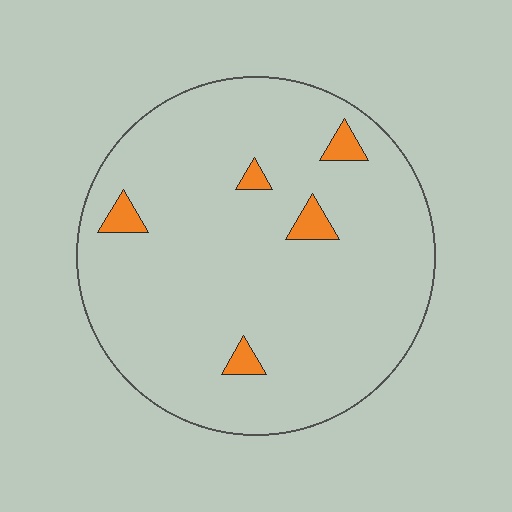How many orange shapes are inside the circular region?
5.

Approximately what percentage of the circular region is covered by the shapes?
Approximately 5%.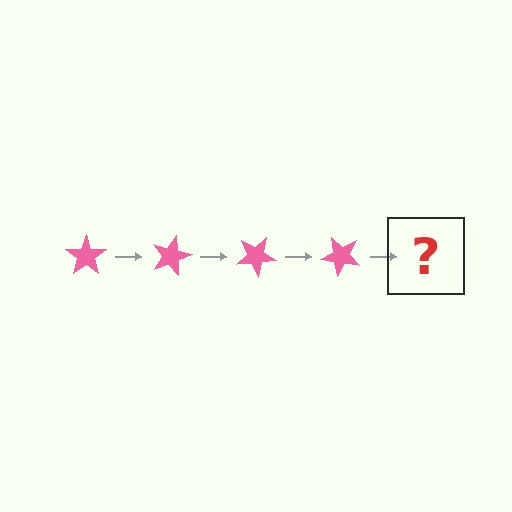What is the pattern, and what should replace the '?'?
The pattern is that the star rotates 15 degrees each step. The '?' should be a pink star rotated 60 degrees.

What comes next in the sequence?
The next element should be a pink star rotated 60 degrees.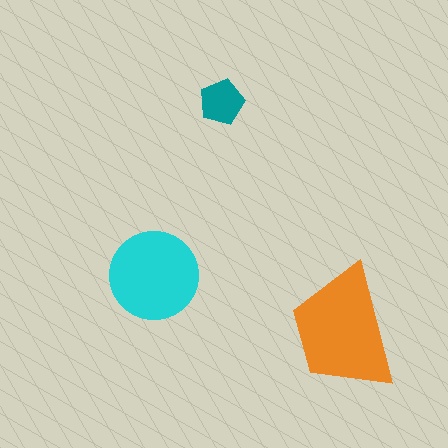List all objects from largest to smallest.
The orange trapezoid, the cyan circle, the teal pentagon.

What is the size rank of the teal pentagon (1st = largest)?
3rd.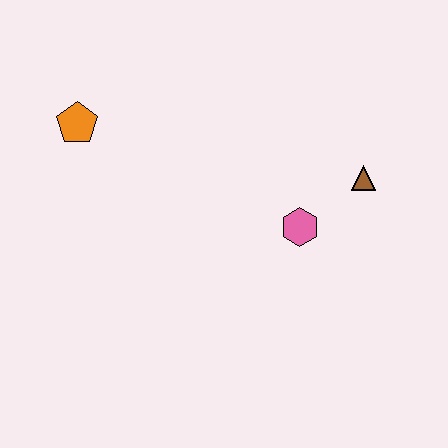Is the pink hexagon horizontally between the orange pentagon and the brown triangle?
Yes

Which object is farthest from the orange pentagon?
The brown triangle is farthest from the orange pentagon.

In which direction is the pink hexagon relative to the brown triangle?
The pink hexagon is to the left of the brown triangle.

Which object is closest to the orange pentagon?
The pink hexagon is closest to the orange pentagon.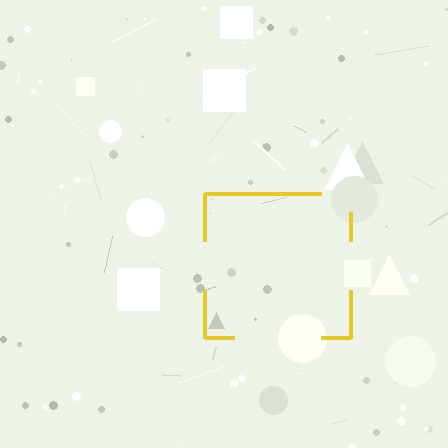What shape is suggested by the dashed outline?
The dashed outline suggests a square.